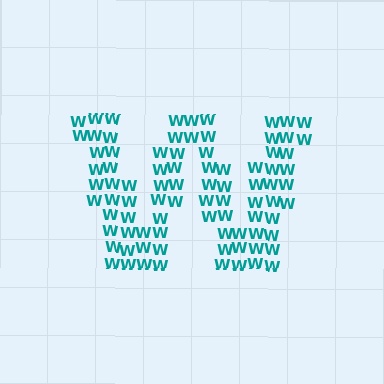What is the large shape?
The large shape is the letter W.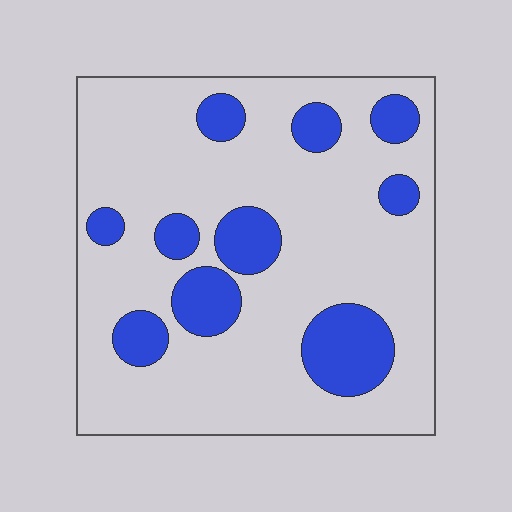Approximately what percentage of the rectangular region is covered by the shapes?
Approximately 20%.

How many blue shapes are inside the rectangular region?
10.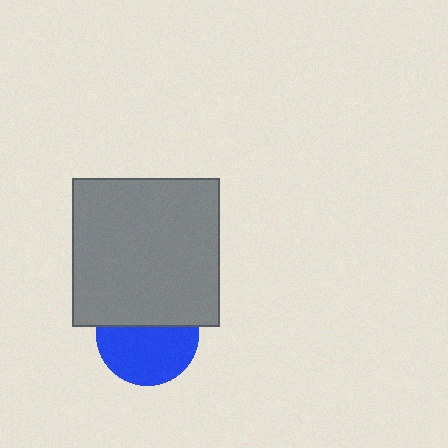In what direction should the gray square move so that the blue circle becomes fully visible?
The gray square should move up. That is the shortest direction to clear the overlap and leave the blue circle fully visible.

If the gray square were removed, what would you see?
You would see the complete blue circle.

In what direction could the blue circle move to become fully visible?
The blue circle could move down. That would shift it out from behind the gray square entirely.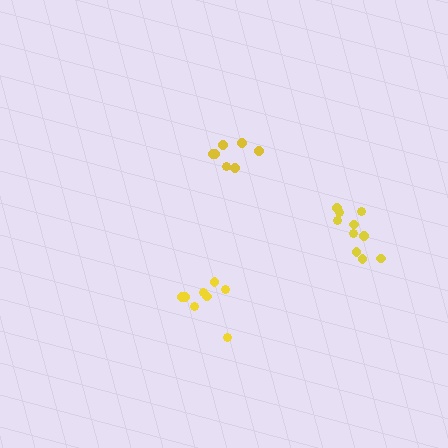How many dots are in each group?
Group 1: 7 dots, Group 2: 8 dots, Group 3: 10 dots (25 total).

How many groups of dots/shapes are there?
There are 3 groups.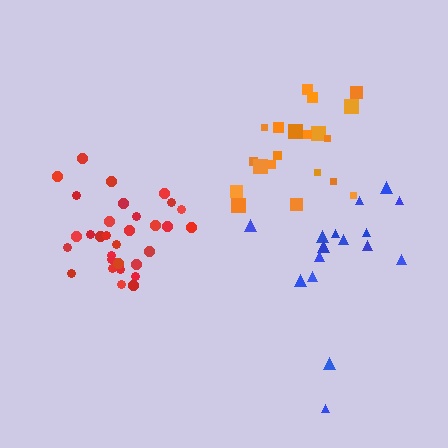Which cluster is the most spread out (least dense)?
Blue.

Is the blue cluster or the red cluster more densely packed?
Red.